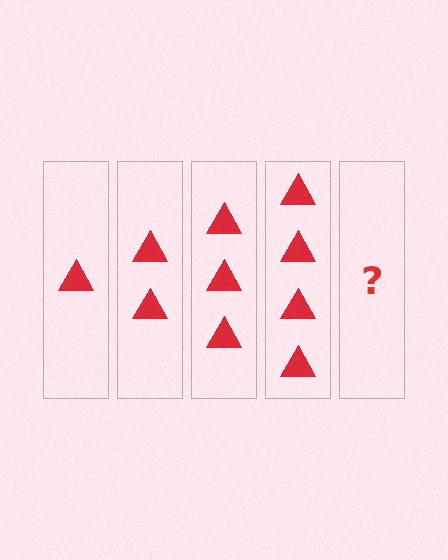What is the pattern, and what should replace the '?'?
The pattern is that each step adds one more triangle. The '?' should be 5 triangles.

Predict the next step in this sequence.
The next step is 5 triangles.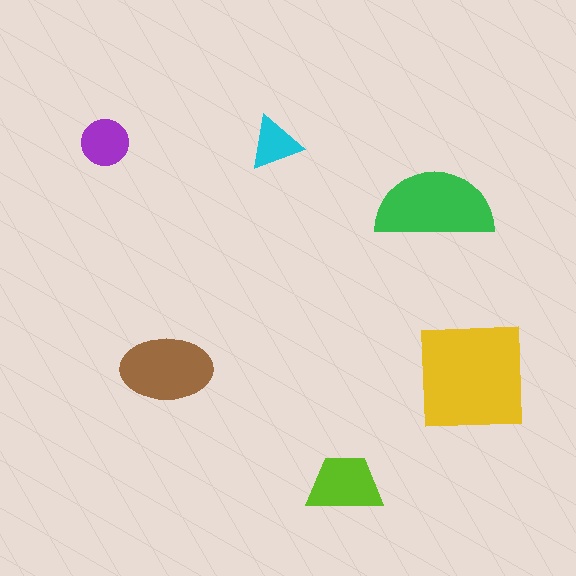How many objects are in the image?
There are 6 objects in the image.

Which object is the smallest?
The cyan triangle.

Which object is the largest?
The yellow square.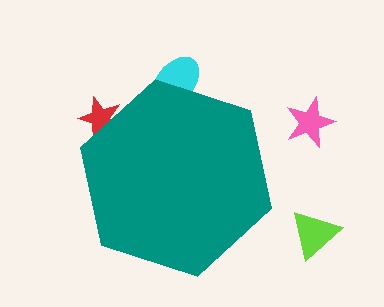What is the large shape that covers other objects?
A teal hexagon.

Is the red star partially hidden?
Yes, the red star is partially hidden behind the teal hexagon.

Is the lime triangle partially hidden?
No, the lime triangle is fully visible.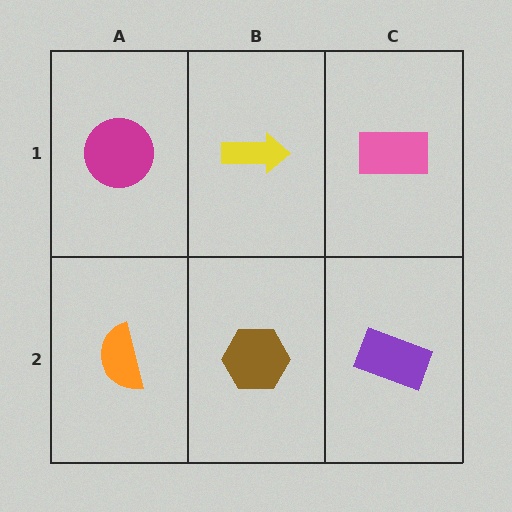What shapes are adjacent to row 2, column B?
A yellow arrow (row 1, column B), an orange semicircle (row 2, column A), a purple rectangle (row 2, column C).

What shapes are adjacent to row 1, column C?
A purple rectangle (row 2, column C), a yellow arrow (row 1, column B).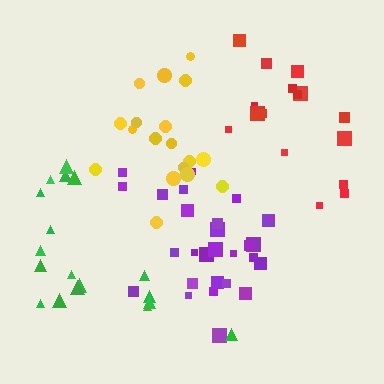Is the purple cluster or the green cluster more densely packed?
Purple.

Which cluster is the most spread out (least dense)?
Green.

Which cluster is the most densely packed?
Purple.